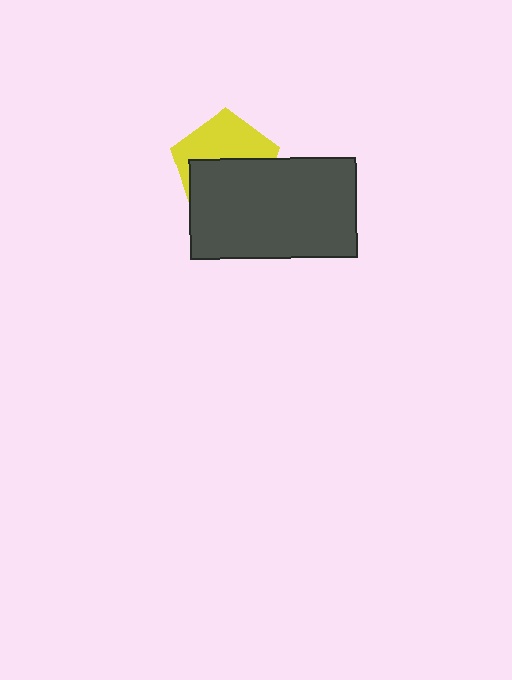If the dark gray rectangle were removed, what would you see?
You would see the complete yellow pentagon.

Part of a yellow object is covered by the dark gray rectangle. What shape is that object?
It is a pentagon.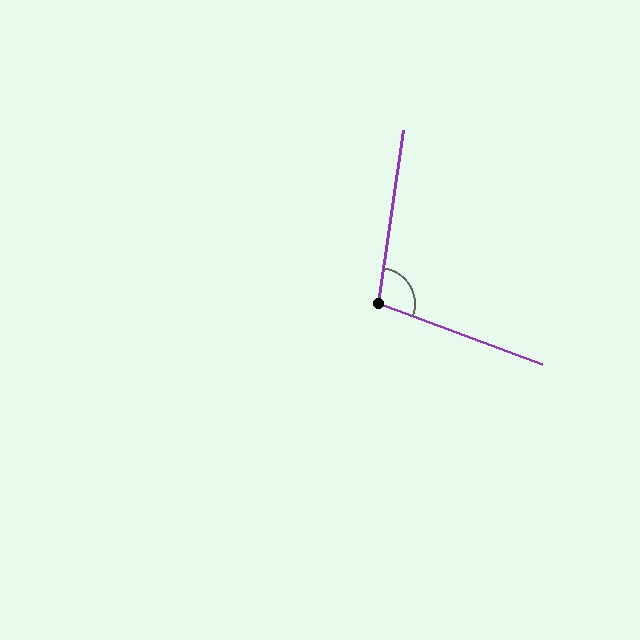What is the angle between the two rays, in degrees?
Approximately 102 degrees.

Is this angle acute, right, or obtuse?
It is obtuse.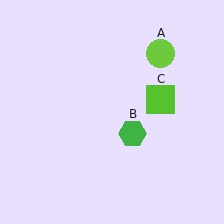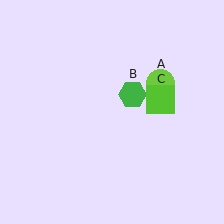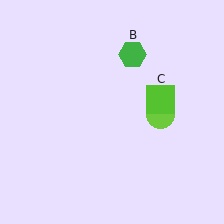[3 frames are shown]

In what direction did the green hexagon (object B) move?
The green hexagon (object B) moved up.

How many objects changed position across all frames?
2 objects changed position: lime circle (object A), green hexagon (object B).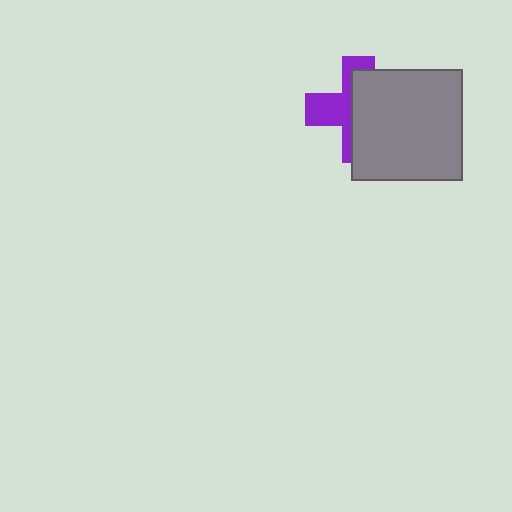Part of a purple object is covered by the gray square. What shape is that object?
It is a cross.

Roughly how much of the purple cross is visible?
A small part of it is visible (roughly 43%).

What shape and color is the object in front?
The object in front is a gray square.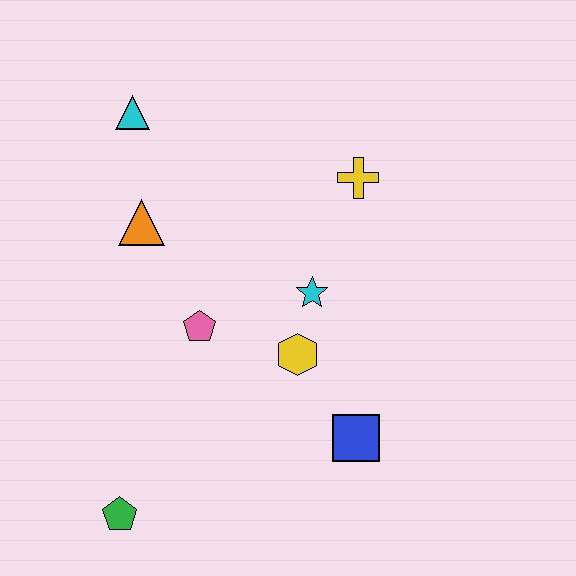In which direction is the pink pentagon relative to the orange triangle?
The pink pentagon is below the orange triangle.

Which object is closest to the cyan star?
The yellow hexagon is closest to the cyan star.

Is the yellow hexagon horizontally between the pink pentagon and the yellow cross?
Yes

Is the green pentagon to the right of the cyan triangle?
No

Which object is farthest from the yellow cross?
The green pentagon is farthest from the yellow cross.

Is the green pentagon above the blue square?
No